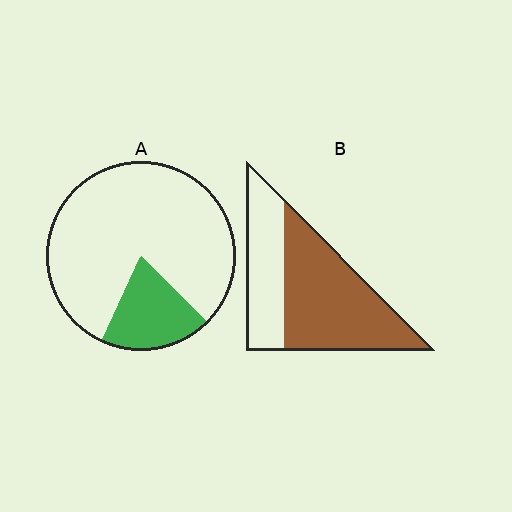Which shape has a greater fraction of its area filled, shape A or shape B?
Shape B.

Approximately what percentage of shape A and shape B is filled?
A is approximately 20% and B is approximately 65%.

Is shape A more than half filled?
No.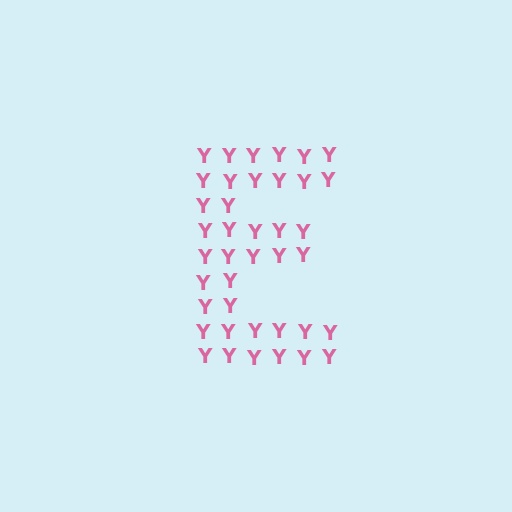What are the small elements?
The small elements are letter Y's.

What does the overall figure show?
The overall figure shows the letter E.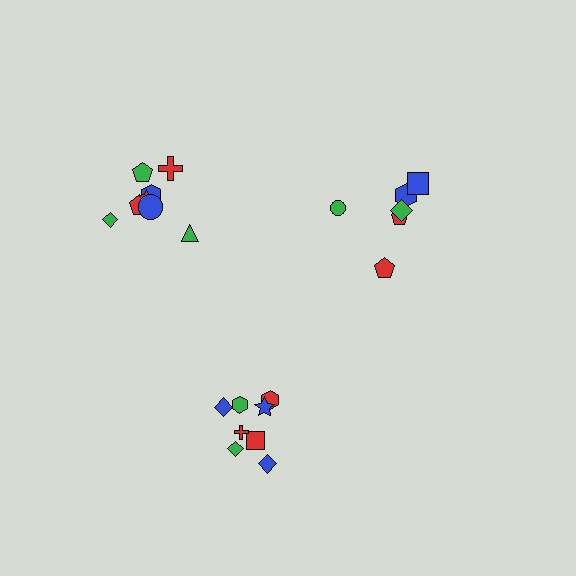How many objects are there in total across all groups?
There are 22 objects.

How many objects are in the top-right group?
There are 6 objects.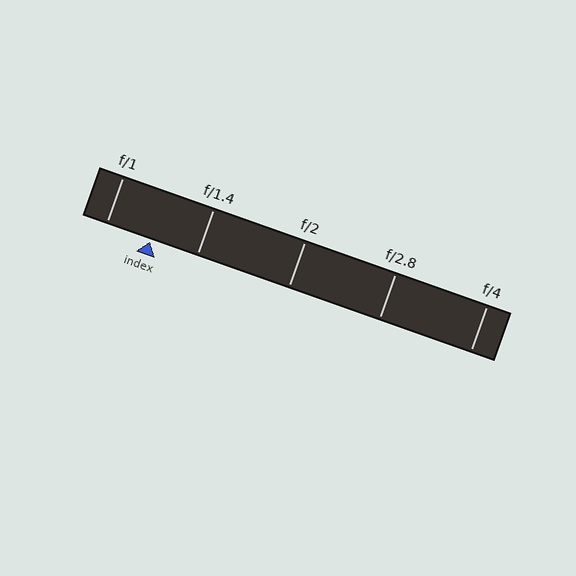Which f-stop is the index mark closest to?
The index mark is closest to f/1.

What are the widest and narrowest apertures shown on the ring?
The widest aperture shown is f/1 and the narrowest is f/4.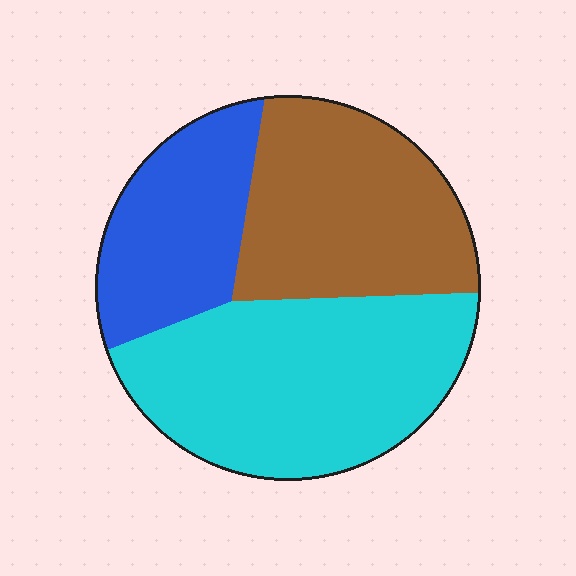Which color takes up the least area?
Blue, at roughly 25%.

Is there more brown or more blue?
Brown.